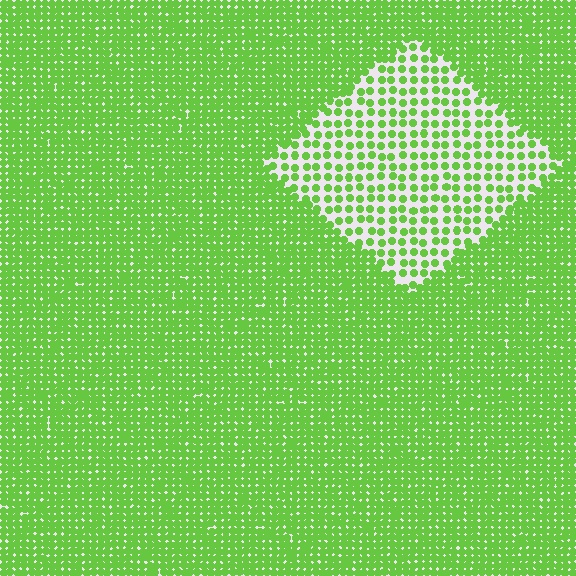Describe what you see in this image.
The image contains small lime elements arranged at two different densities. A diamond-shaped region is visible where the elements are less densely packed than the surrounding area.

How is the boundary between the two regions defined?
The boundary is defined by a change in element density (approximately 2.4x ratio). All elements are the same color, size, and shape.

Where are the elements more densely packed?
The elements are more densely packed outside the diamond boundary.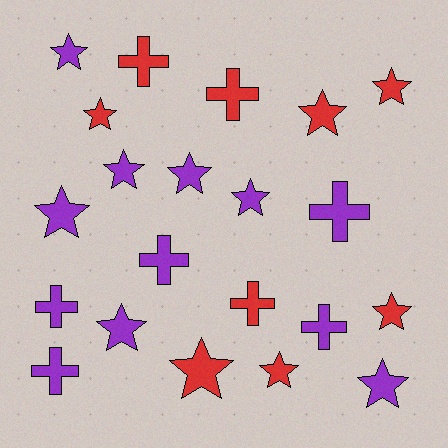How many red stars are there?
There are 6 red stars.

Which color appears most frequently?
Purple, with 12 objects.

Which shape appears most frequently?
Star, with 13 objects.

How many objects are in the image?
There are 21 objects.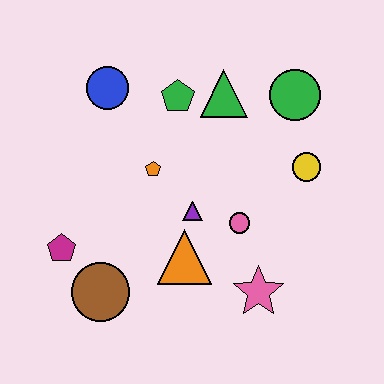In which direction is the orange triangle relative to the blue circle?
The orange triangle is below the blue circle.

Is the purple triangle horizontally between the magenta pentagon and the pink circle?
Yes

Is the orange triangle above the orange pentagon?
No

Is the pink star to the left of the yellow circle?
Yes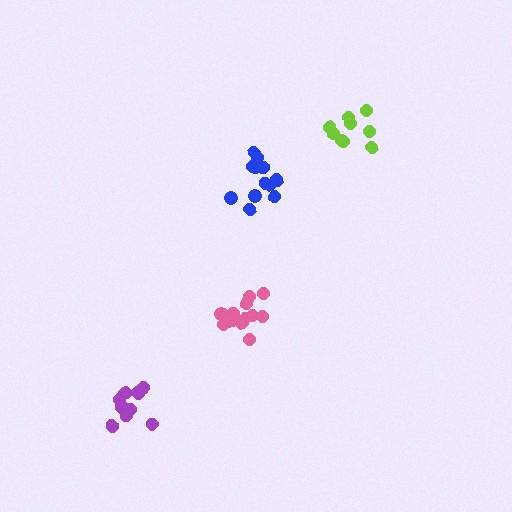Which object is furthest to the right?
The lime cluster is rightmost.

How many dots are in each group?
Group 1: 14 dots, Group 2: 12 dots, Group 3: 9 dots, Group 4: 9 dots (44 total).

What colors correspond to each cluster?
The clusters are colored: pink, blue, lime, purple.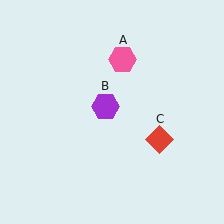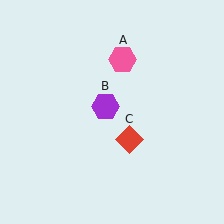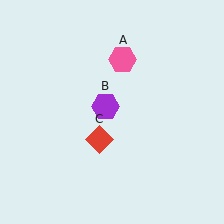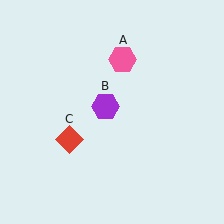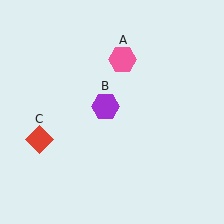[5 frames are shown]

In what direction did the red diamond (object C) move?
The red diamond (object C) moved left.